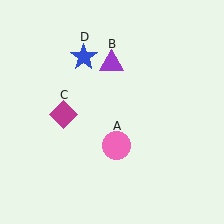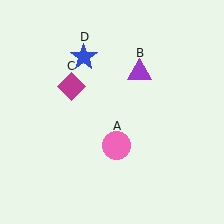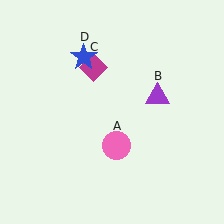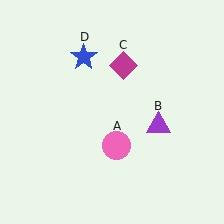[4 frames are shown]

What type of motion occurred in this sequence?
The purple triangle (object B), magenta diamond (object C) rotated clockwise around the center of the scene.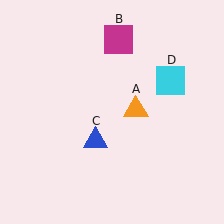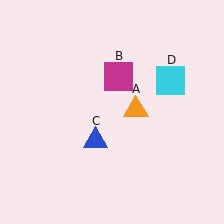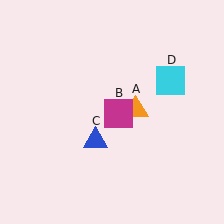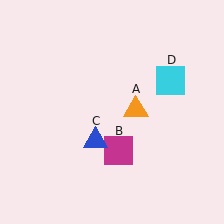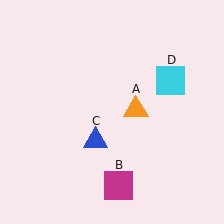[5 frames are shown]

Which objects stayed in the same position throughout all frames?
Orange triangle (object A) and blue triangle (object C) and cyan square (object D) remained stationary.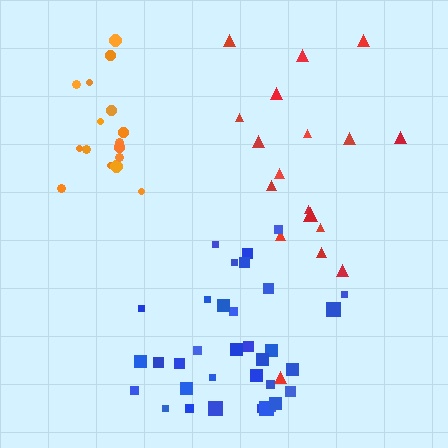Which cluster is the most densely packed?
Orange.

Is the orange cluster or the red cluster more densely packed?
Orange.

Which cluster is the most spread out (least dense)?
Red.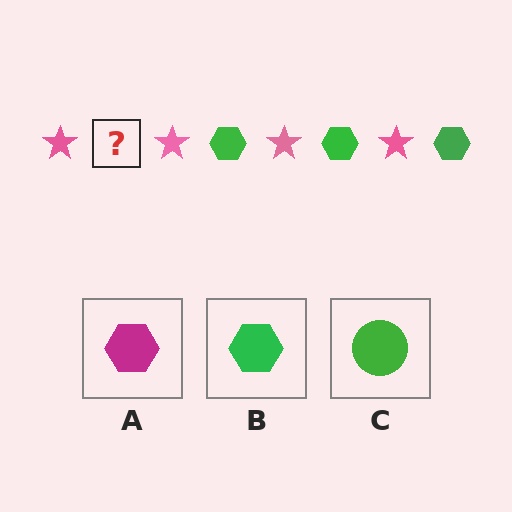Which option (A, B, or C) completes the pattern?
B.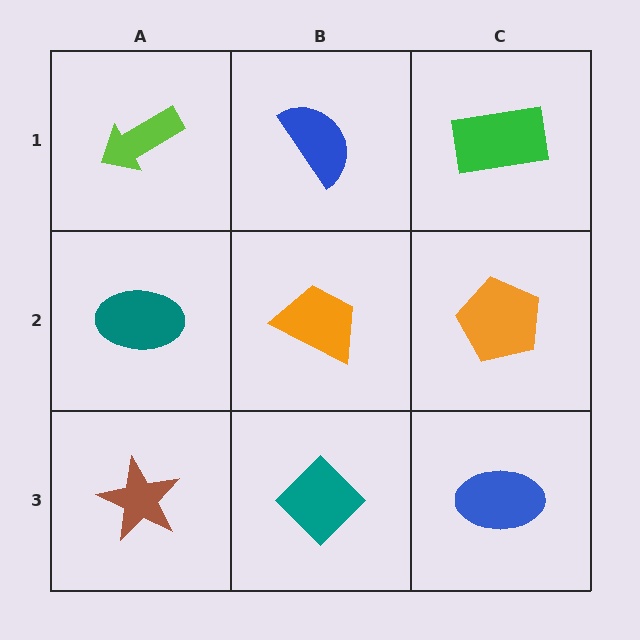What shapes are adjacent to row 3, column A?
A teal ellipse (row 2, column A), a teal diamond (row 3, column B).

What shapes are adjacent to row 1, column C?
An orange pentagon (row 2, column C), a blue semicircle (row 1, column B).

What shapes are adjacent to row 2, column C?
A green rectangle (row 1, column C), a blue ellipse (row 3, column C), an orange trapezoid (row 2, column B).